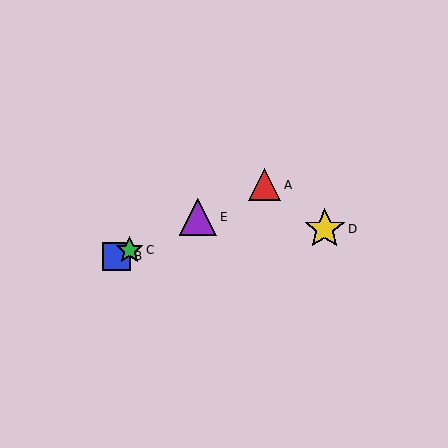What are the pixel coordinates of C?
Object C is at (130, 250).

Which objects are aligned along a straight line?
Objects A, B, C, E are aligned along a straight line.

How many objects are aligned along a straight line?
4 objects (A, B, C, E) are aligned along a straight line.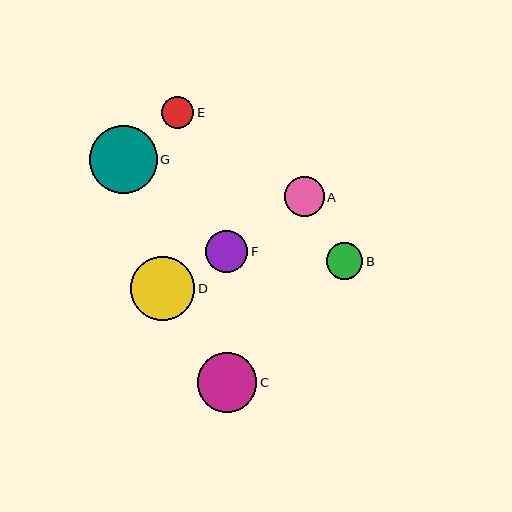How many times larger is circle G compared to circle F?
Circle G is approximately 1.6 times the size of circle F.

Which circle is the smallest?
Circle E is the smallest with a size of approximately 32 pixels.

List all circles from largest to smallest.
From largest to smallest: G, D, C, F, A, B, E.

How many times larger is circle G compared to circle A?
Circle G is approximately 1.7 times the size of circle A.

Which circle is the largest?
Circle G is the largest with a size of approximately 68 pixels.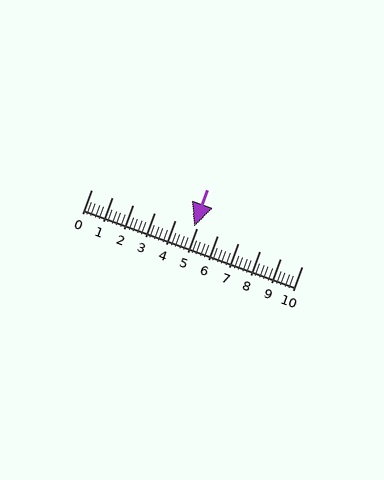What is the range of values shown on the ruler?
The ruler shows values from 0 to 10.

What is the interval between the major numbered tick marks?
The major tick marks are spaced 1 units apart.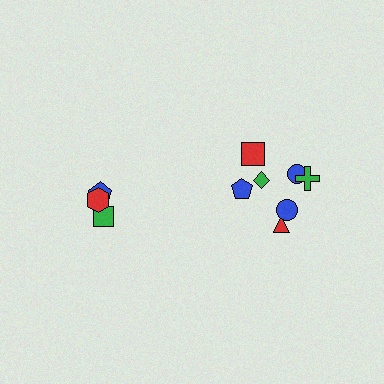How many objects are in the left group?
There are 3 objects.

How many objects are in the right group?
There are 7 objects.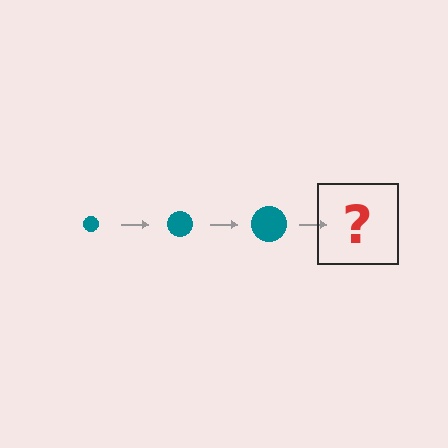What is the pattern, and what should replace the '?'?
The pattern is that the circle gets progressively larger each step. The '?' should be a teal circle, larger than the previous one.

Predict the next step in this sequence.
The next step is a teal circle, larger than the previous one.